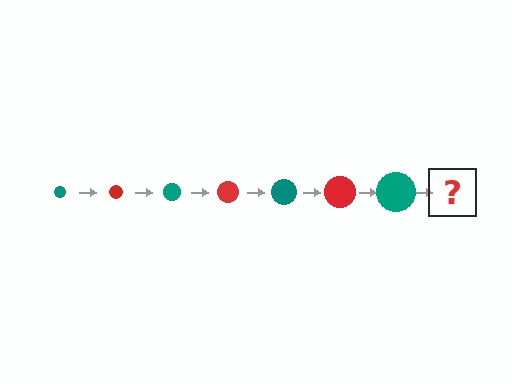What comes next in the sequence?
The next element should be a red circle, larger than the previous one.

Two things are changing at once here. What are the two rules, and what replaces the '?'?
The two rules are that the circle grows larger each step and the color cycles through teal and red. The '?' should be a red circle, larger than the previous one.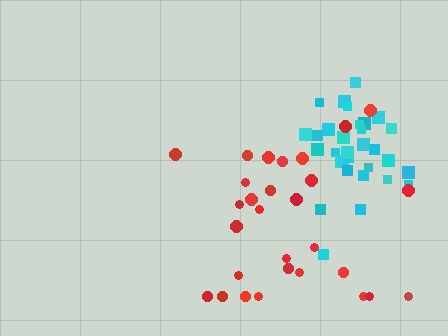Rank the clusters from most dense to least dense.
cyan, red.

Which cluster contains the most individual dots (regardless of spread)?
Cyan (32).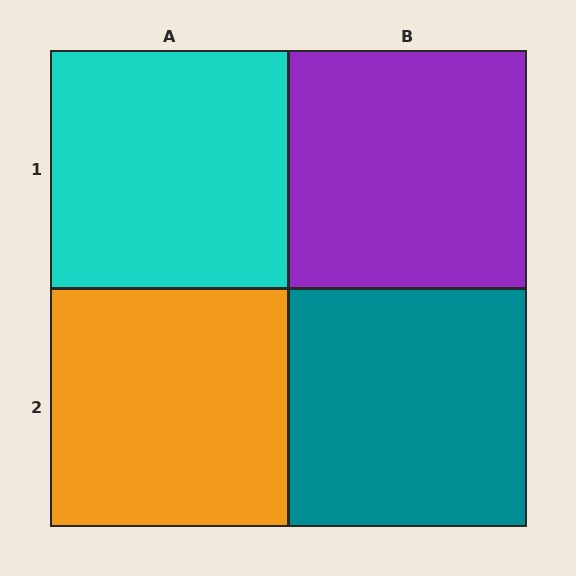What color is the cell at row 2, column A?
Orange.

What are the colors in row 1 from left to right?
Cyan, purple.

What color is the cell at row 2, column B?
Teal.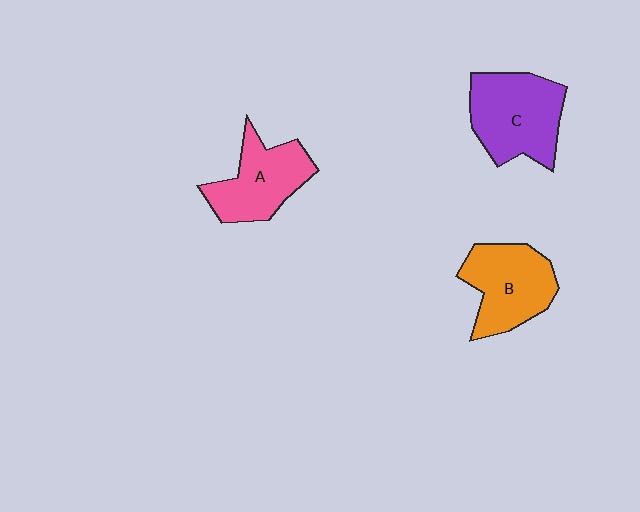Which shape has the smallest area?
Shape A (pink).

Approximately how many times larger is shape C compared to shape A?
Approximately 1.2 times.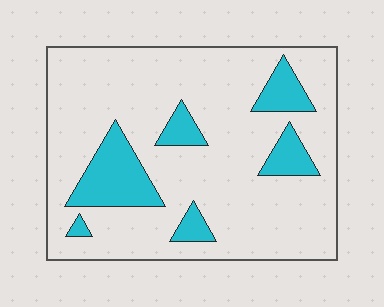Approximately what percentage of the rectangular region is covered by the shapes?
Approximately 15%.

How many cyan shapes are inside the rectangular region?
6.